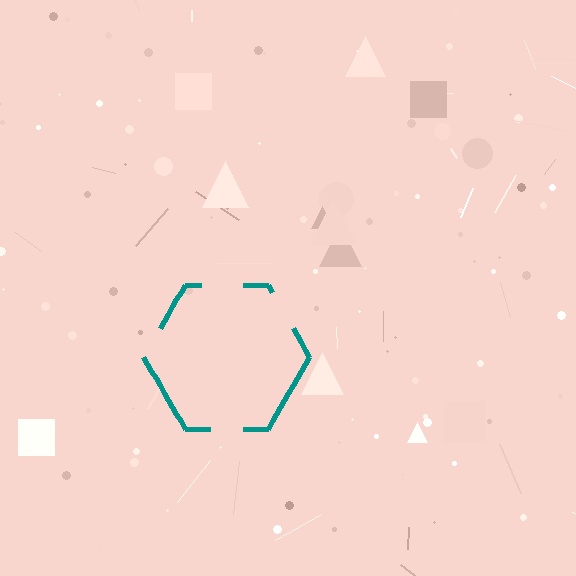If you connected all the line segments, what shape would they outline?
They would outline a hexagon.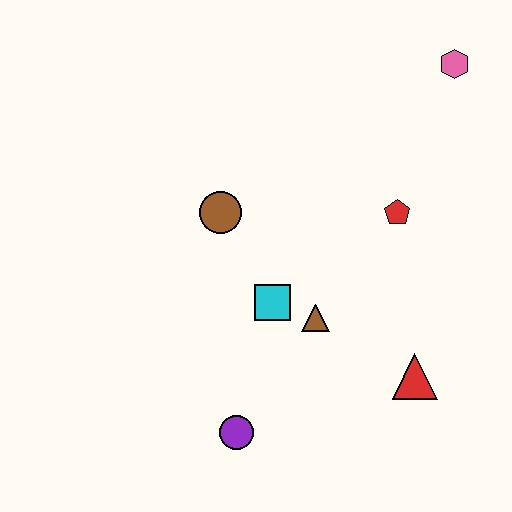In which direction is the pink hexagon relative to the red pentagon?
The pink hexagon is above the red pentagon.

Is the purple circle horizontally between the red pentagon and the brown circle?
Yes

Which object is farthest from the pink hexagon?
The purple circle is farthest from the pink hexagon.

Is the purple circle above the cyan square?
No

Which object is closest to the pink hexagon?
The red pentagon is closest to the pink hexagon.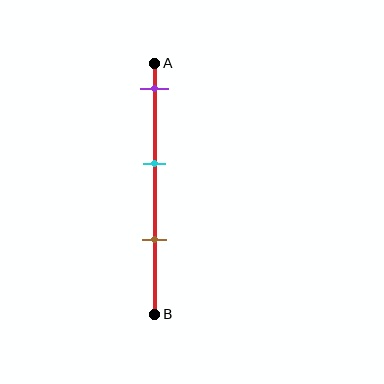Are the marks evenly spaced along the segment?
Yes, the marks are approximately evenly spaced.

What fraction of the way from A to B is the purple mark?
The purple mark is approximately 10% (0.1) of the way from A to B.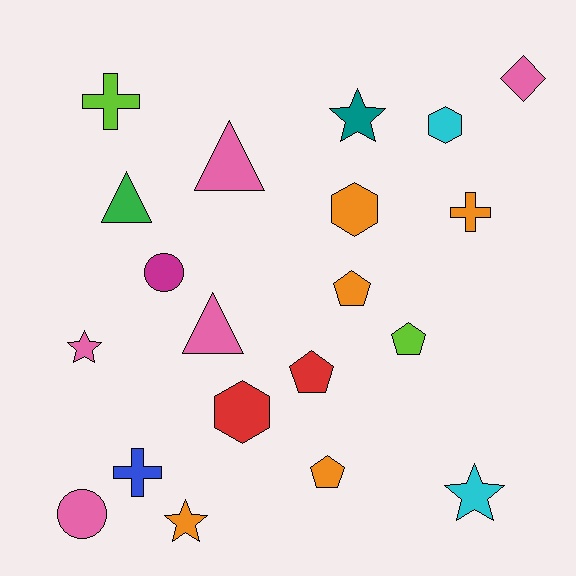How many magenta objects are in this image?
There is 1 magenta object.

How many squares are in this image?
There are no squares.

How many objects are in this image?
There are 20 objects.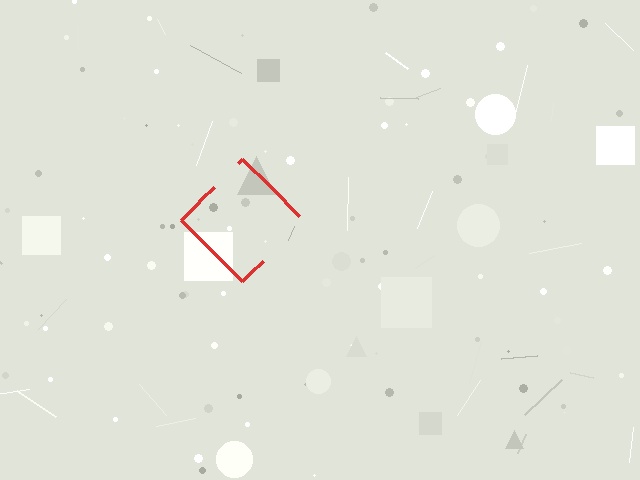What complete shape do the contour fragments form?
The contour fragments form a diamond.